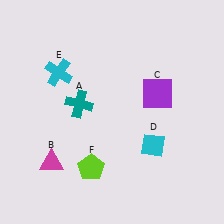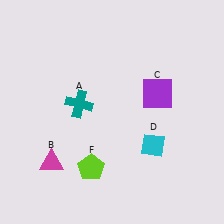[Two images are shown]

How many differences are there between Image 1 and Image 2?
There is 1 difference between the two images.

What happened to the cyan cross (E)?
The cyan cross (E) was removed in Image 2. It was in the top-left area of Image 1.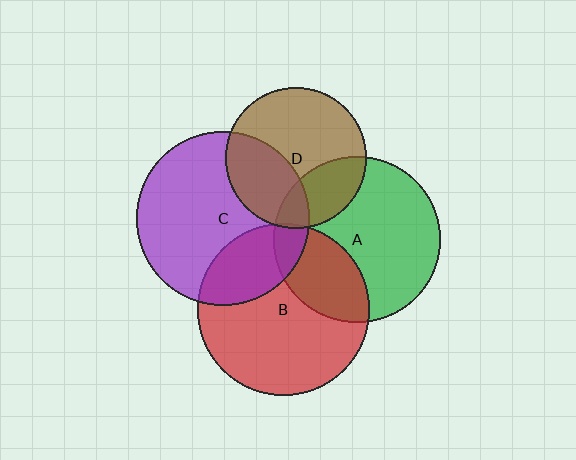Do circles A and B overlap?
Yes.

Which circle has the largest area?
Circle C (purple).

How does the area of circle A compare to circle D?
Approximately 1.4 times.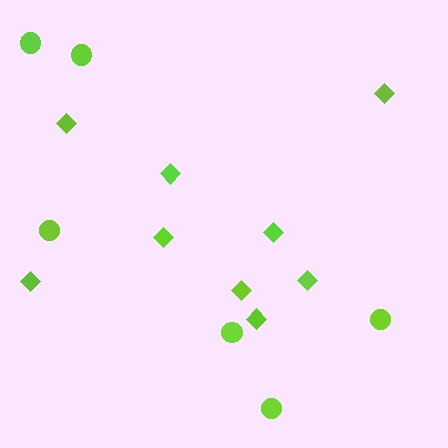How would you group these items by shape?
There are 2 groups: one group of diamonds (9) and one group of circles (6).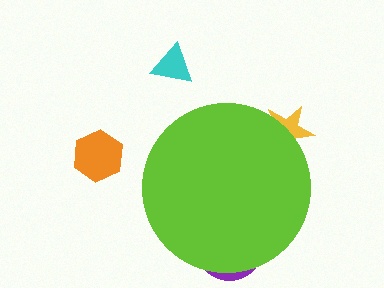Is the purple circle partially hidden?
Yes, the purple circle is partially hidden behind the lime circle.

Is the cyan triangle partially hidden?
No, the cyan triangle is fully visible.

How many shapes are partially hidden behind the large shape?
2 shapes are partially hidden.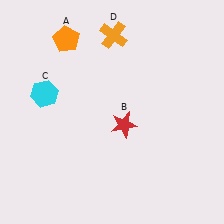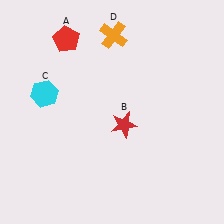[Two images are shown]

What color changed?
The pentagon (A) changed from orange in Image 1 to red in Image 2.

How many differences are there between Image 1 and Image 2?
There is 1 difference between the two images.